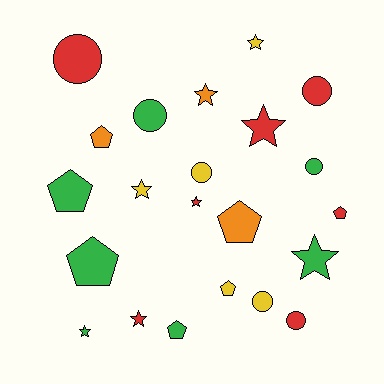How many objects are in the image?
There are 22 objects.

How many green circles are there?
There are 2 green circles.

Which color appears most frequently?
Red, with 7 objects.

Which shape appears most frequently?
Star, with 8 objects.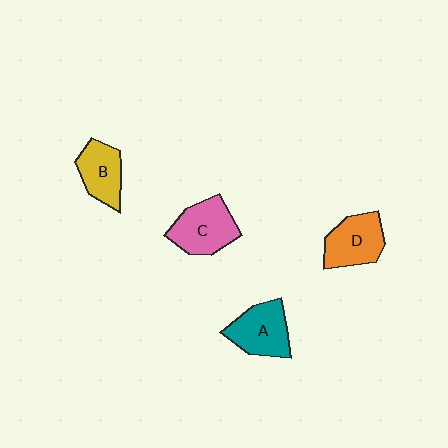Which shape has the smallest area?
Shape B (yellow).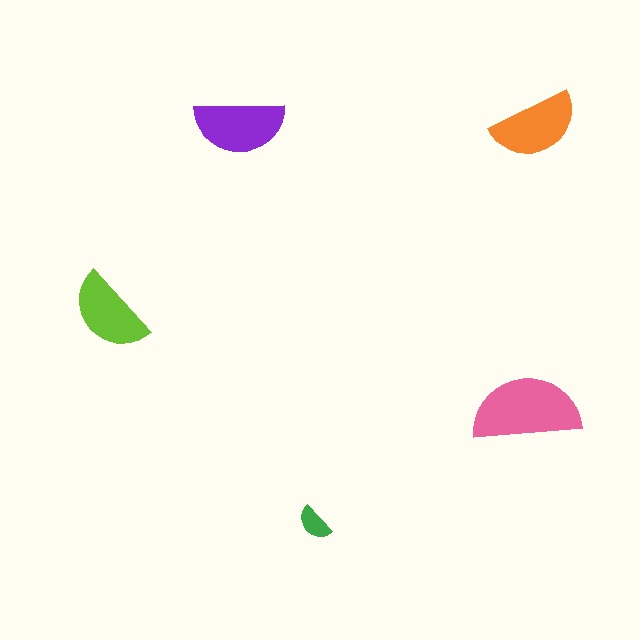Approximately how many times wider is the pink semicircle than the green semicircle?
About 3 times wider.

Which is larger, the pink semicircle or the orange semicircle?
The pink one.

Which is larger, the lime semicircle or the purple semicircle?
The purple one.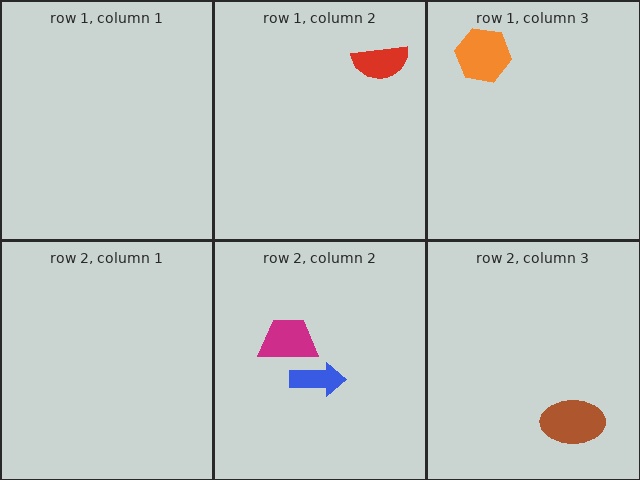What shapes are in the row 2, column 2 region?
The magenta trapezoid, the blue arrow.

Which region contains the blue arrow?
The row 2, column 2 region.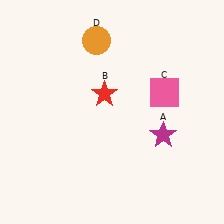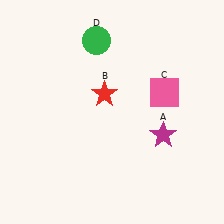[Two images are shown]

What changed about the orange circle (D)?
In Image 1, D is orange. In Image 2, it changed to green.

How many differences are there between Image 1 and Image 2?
There is 1 difference between the two images.